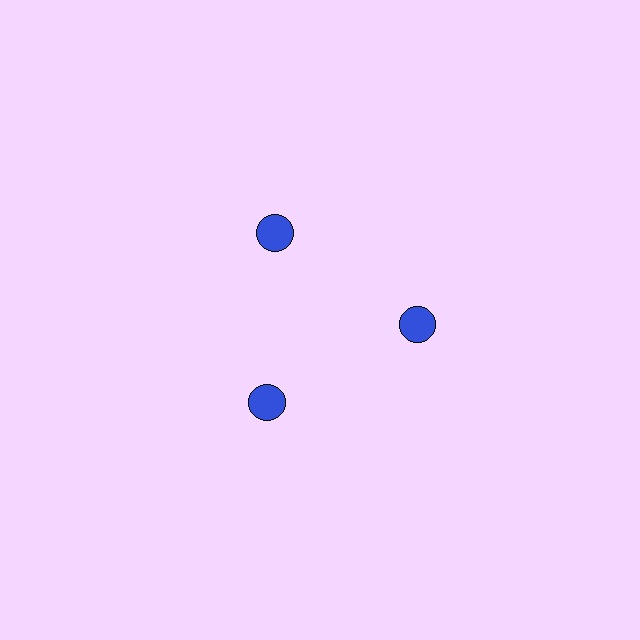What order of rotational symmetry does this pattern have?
This pattern has 3-fold rotational symmetry.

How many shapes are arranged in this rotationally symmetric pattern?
There are 3 shapes, arranged in 3 groups of 1.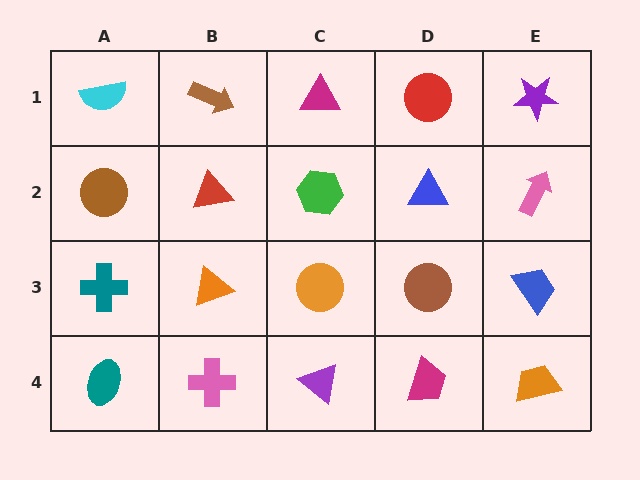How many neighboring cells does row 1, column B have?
3.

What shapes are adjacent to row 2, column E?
A purple star (row 1, column E), a blue trapezoid (row 3, column E), a blue triangle (row 2, column D).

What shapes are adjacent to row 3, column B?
A red triangle (row 2, column B), a pink cross (row 4, column B), a teal cross (row 3, column A), an orange circle (row 3, column C).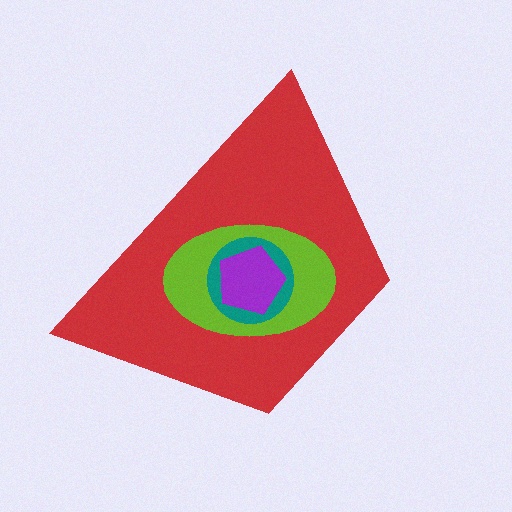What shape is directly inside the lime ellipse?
The teal circle.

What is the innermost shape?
The purple pentagon.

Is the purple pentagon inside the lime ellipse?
Yes.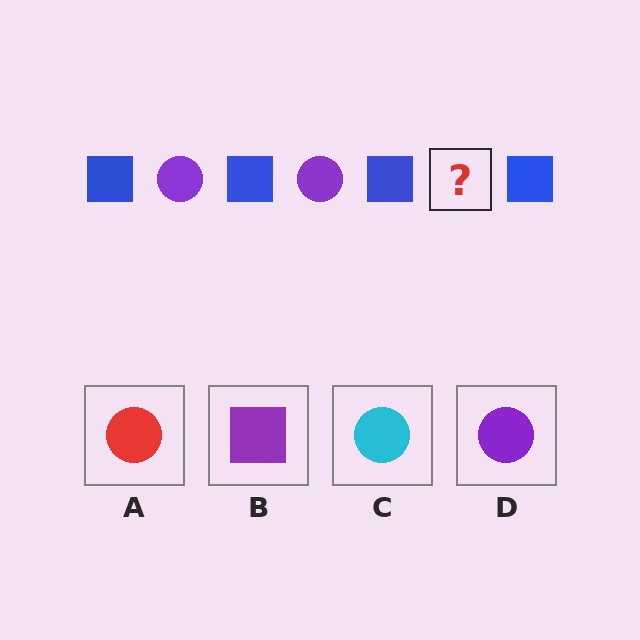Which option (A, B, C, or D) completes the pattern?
D.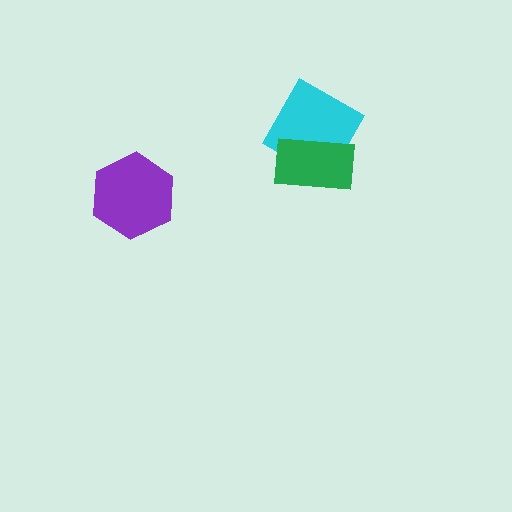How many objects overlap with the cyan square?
1 object overlaps with the cyan square.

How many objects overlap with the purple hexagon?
0 objects overlap with the purple hexagon.